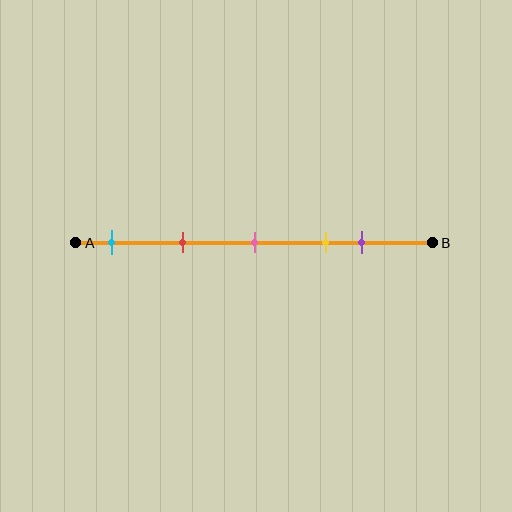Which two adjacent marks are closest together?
The yellow and purple marks are the closest adjacent pair.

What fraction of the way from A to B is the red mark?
The red mark is approximately 30% (0.3) of the way from A to B.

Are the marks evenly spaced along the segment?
No, the marks are not evenly spaced.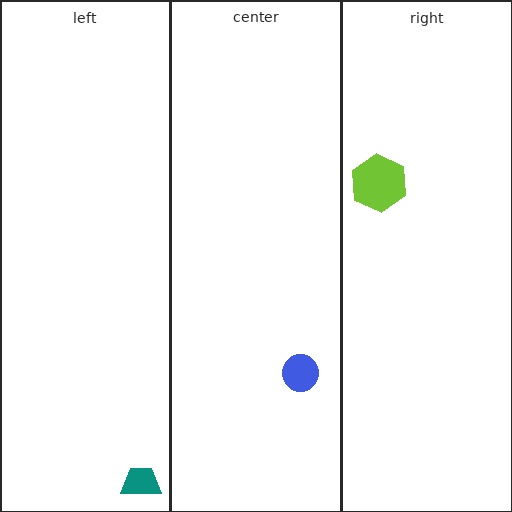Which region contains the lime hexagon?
The right region.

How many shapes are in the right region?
1.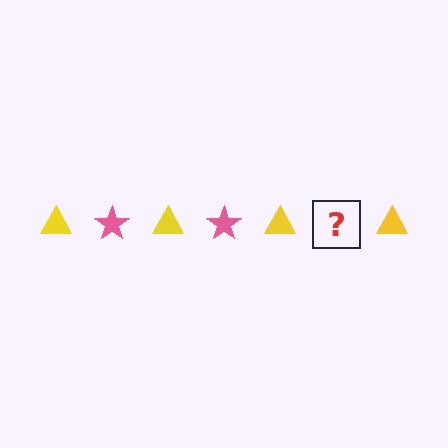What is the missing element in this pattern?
The missing element is a pink star.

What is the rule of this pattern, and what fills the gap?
The rule is that the pattern alternates between yellow triangle and pink star. The gap should be filled with a pink star.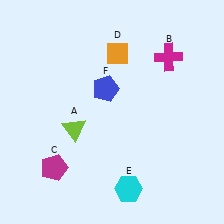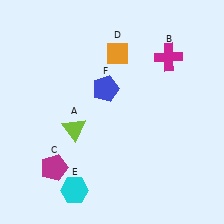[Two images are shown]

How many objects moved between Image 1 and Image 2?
1 object moved between the two images.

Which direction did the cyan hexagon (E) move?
The cyan hexagon (E) moved left.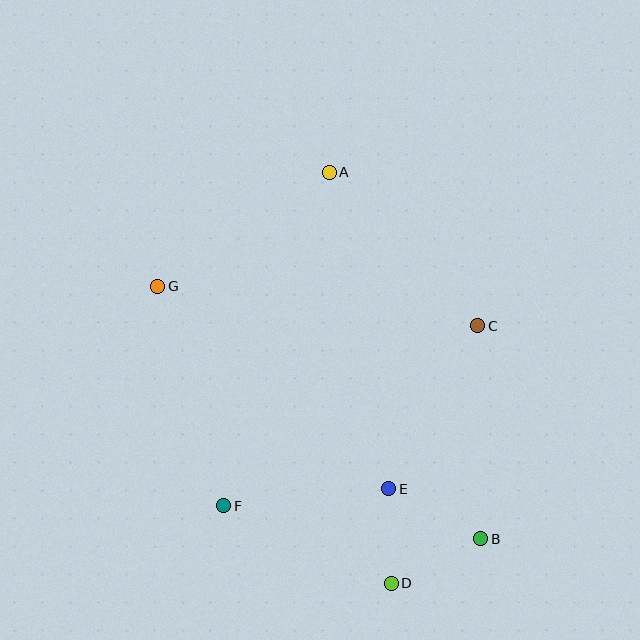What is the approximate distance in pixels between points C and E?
The distance between C and E is approximately 186 pixels.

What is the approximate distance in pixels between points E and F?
The distance between E and F is approximately 166 pixels.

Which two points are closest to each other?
Points D and E are closest to each other.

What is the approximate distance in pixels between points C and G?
The distance between C and G is approximately 322 pixels.